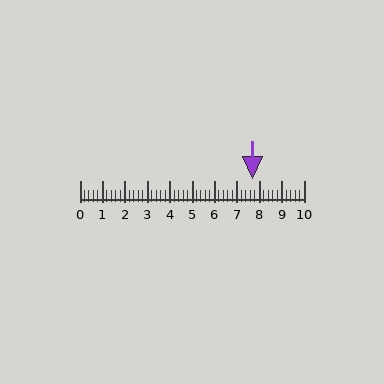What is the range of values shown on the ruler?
The ruler shows values from 0 to 10.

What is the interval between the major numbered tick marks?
The major tick marks are spaced 1 units apart.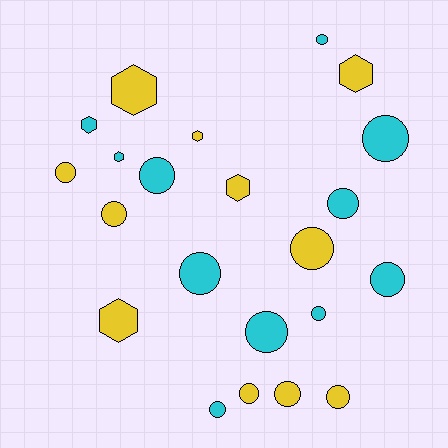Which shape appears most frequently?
Circle, with 15 objects.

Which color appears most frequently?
Yellow, with 11 objects.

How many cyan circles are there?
There are 9 cyan circles.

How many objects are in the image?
There are 22 objects.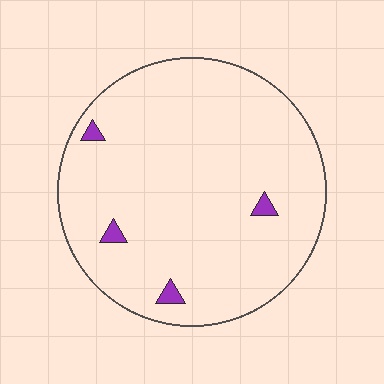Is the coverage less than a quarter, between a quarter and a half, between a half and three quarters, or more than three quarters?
Less than a quarter.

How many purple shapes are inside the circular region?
4.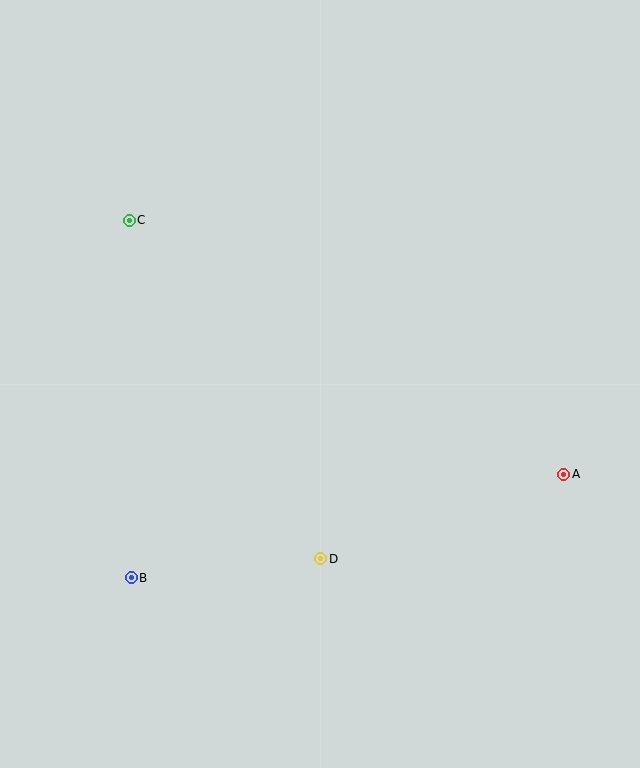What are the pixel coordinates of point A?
Point A is at (564, 474).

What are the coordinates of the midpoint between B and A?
The midpoint between B and A is at (348, 526).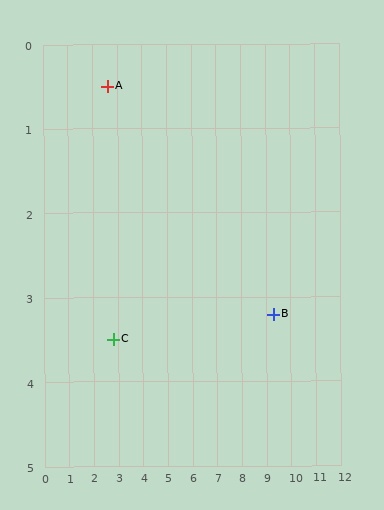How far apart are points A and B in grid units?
Points A and B are about 7.2 grid units apart.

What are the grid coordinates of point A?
Point A is at approximately (2.6, 0.5).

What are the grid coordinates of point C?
Point C is at approximately (2.8, 3.5).